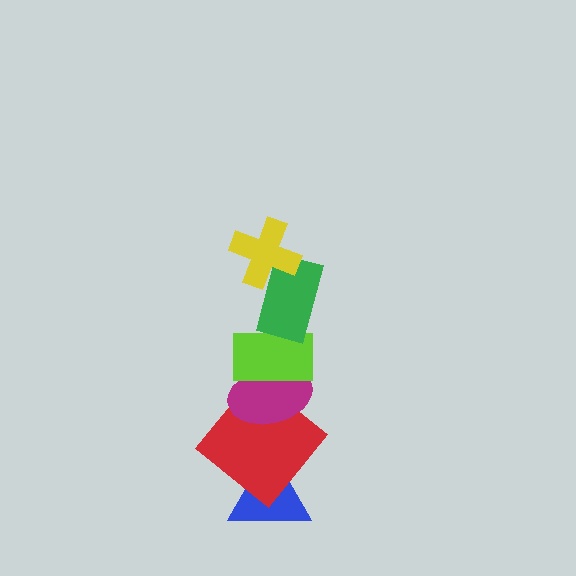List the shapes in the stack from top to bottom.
From top to bottom: the yellow cross, the green rectangle, the lime rectangle, the magenta ellipse, the red diamond, the blue triangle.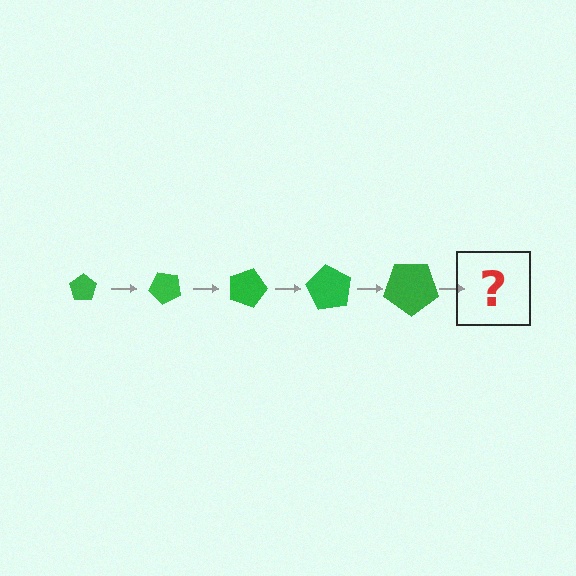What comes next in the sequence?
The next element should be a pentagon, larger than the previous one and rotated 225 degrees from the start.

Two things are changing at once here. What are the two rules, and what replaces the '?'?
The two rules are that the pentagon grows larger each step and it rotates 45 degrees each step. The '?' should be a pentagon, larger than the previous one and rotated 225 degrees from the start.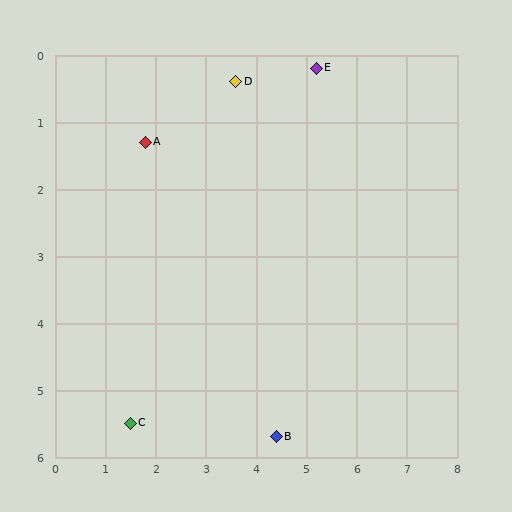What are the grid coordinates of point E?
Point E is at approximately (5.2, 0.2).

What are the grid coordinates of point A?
Point A is at approximately (1.8, 1.3).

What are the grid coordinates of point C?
Point C is at approximately (1.5, 5.5).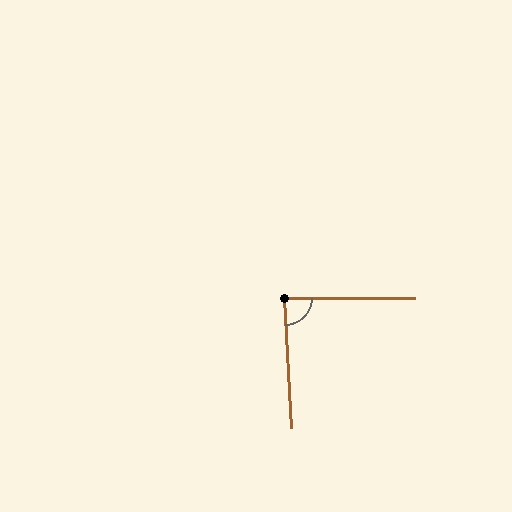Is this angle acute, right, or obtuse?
It is approximately a right angle.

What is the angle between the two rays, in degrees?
Approximately 87 degrees.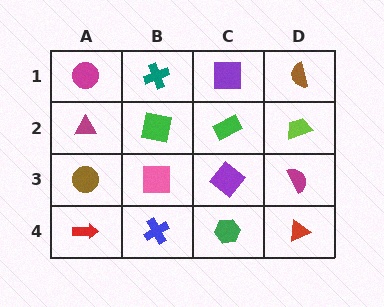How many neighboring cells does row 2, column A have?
3.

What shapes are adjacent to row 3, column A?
A magenta triangle (row 2, column A), a red arrow (row 4, column A), a pink square (row 3, column B).